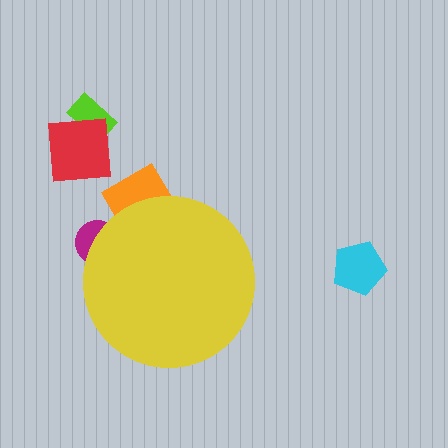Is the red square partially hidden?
No, the red square is fully visible.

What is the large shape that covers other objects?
A yellow circle.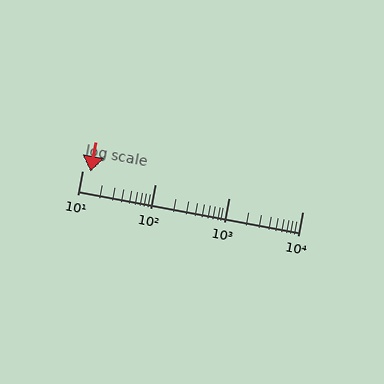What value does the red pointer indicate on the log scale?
The pointer indicates approximately 13.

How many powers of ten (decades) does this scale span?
The scale spans 3 decades, from 10 to 10000.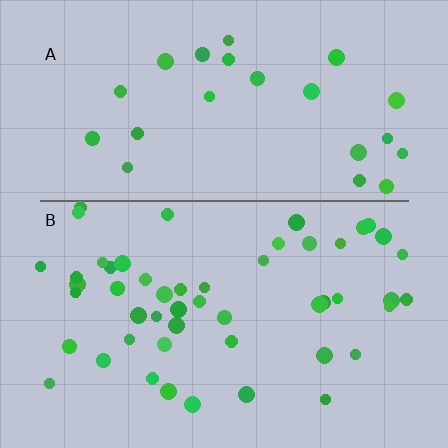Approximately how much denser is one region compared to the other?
Approximately 2.1× — region B over region A.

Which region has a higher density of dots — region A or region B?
B (the bottom).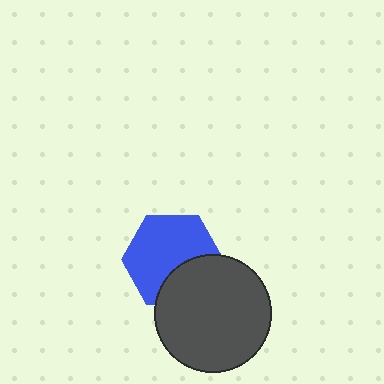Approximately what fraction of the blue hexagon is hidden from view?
Roughly 32% of the blue hexagon is hidden behind the dark gray circle.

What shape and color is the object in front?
The object in front is a dark gray circle.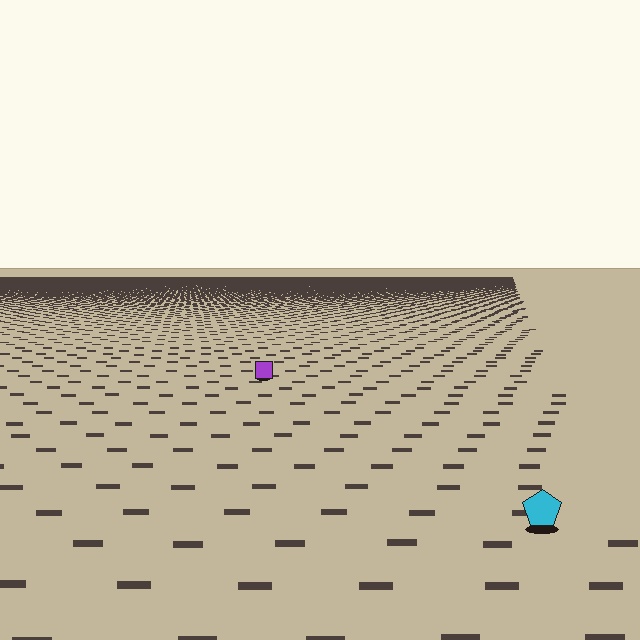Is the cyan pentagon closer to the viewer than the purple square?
Yes. The cyan pentagon is closer — you can tell from the texture gradient: the ground texture is coarser near it.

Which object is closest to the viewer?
The cyan pentagon is closest. The texture marks near it are larger and more spread out.